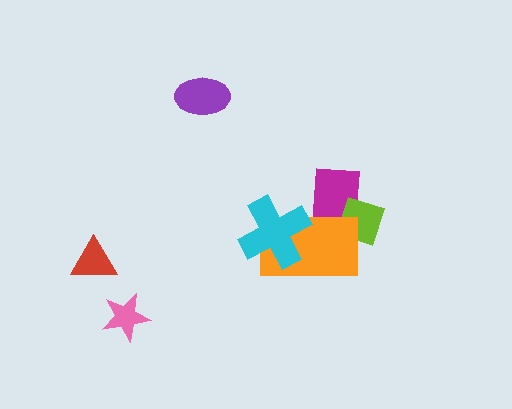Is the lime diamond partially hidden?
Yes, it is partially covered by another shape.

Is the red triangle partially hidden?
No, no other shape covers it.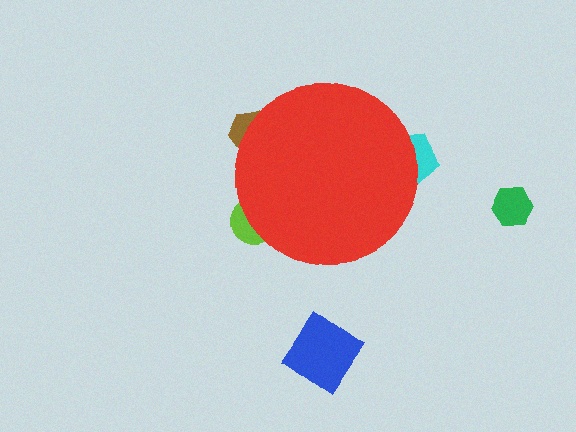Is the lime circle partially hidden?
Yes, the lime circle is partially hidden behind the red circle.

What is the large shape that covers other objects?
A red circle.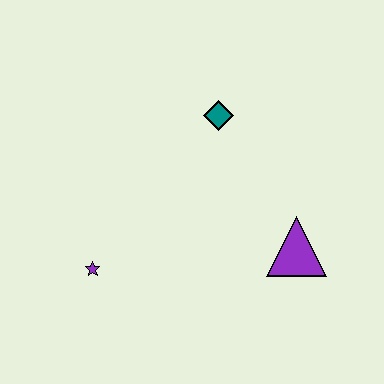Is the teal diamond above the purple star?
Yes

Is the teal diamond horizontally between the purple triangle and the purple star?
Yes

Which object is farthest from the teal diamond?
The purple star is farthest from the teal diamond.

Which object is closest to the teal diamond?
The purple triangle is closest to the teal diamond.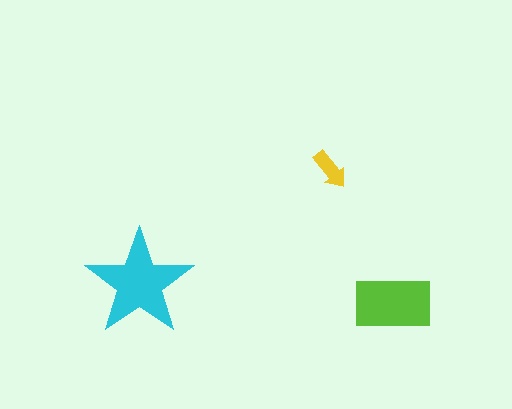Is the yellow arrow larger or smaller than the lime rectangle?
Smaller.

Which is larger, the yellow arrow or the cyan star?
The cyan star.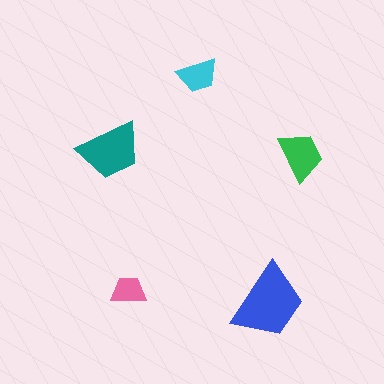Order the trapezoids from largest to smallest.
the blue one, the teal one, the green one, the cyan one, the pink one.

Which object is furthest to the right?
The green trapezoid is rightmost.